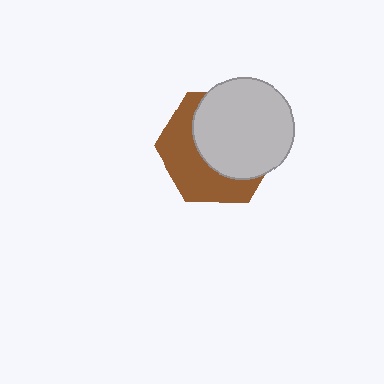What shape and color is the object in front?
The object in front is a light gray circle.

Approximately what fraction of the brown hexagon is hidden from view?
Roughly 56% of the brown hexagon is hidden behind the light gray circle.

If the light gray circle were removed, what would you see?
You would see the complete brown hexagon.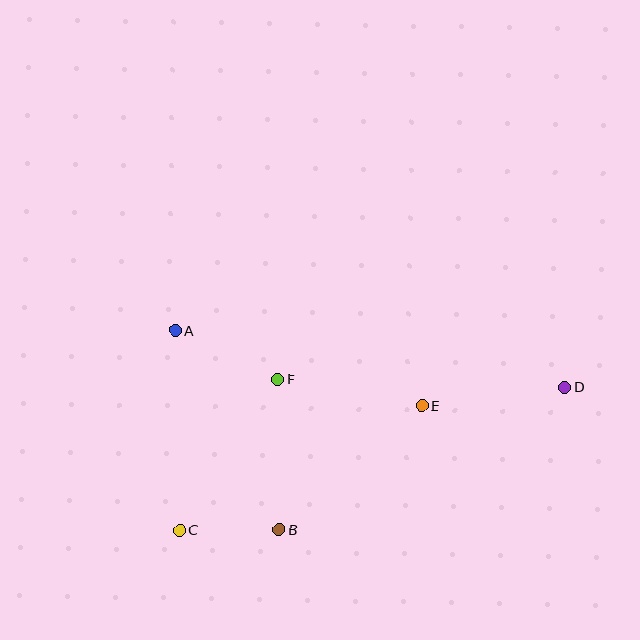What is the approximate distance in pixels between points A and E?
The distance between A and E is approximately 258 pixels.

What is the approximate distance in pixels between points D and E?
The distance between D and E is approximately 144 pixels.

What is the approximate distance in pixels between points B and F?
The distance between B and F is approximately 150 pixels.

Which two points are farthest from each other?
Points C and D are farthest from each other.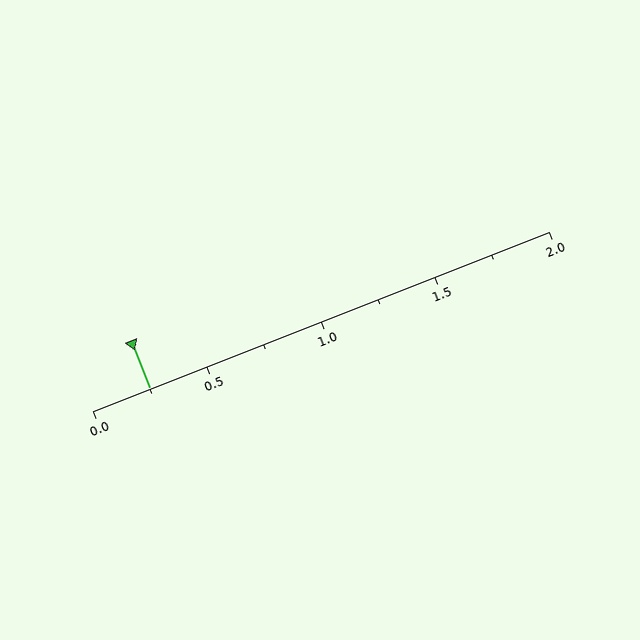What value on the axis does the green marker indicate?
The marker indicates approximately 0.25.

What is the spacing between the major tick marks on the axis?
The major ticks are spaced 0.5 apart.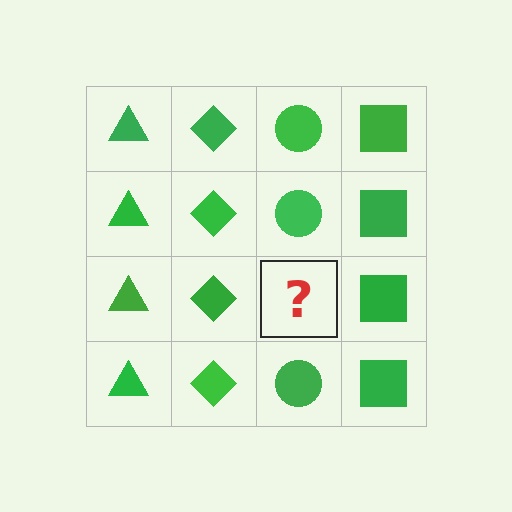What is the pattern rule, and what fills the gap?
The rule is that each column has a consistent shape. The gap should be filled with a green circle.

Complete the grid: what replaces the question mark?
The question mark should be replaced with a green circle.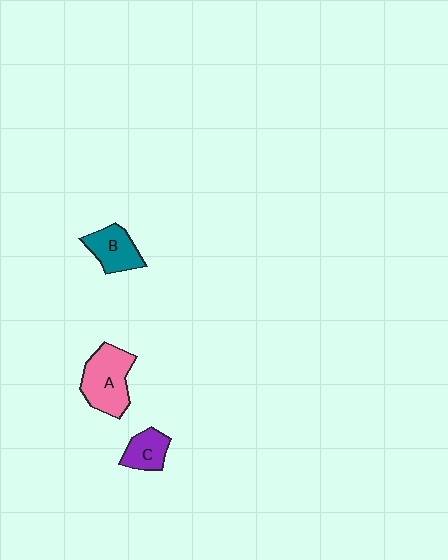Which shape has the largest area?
Shape A (pink).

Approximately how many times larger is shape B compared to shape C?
Approximately 1.2 times.